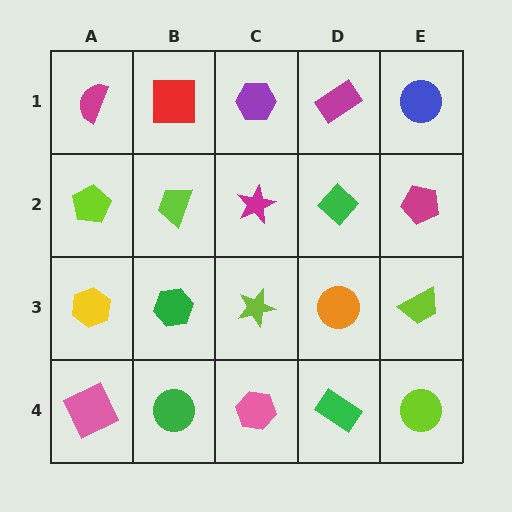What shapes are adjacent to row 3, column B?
A lime trapezoid (row 2, column B), a green circle (row 4, column B), a yellow hexagon (row 3, column A), a lime star (row 3, column C).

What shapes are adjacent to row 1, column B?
A lime trapezoid (row 2, column B), a magenta semicircle (row 1, column A), a purple hexagon (row 1, column C).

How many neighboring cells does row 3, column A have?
3.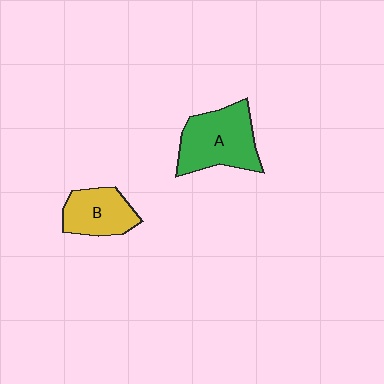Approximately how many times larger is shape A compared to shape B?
Approximately 1.4 times.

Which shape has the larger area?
Shape A (green).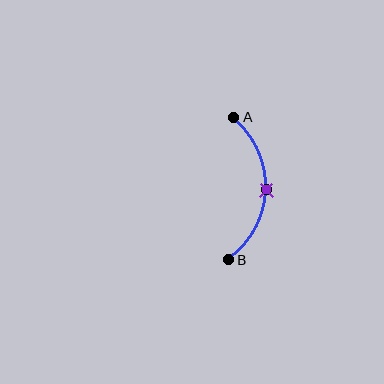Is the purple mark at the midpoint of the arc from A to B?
Yes. The purple mark lies on the arc at equal arc-length from both A and B — it is the arc midpoint.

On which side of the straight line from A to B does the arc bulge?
The arc bulges to the right of the straight line connecting A and B.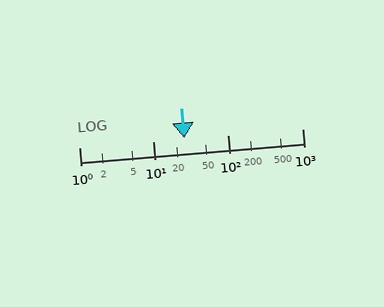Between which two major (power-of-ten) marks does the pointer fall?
The pointer is between 10 and 100.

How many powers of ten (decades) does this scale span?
The scale spans 3 decades, from 1 to 1000.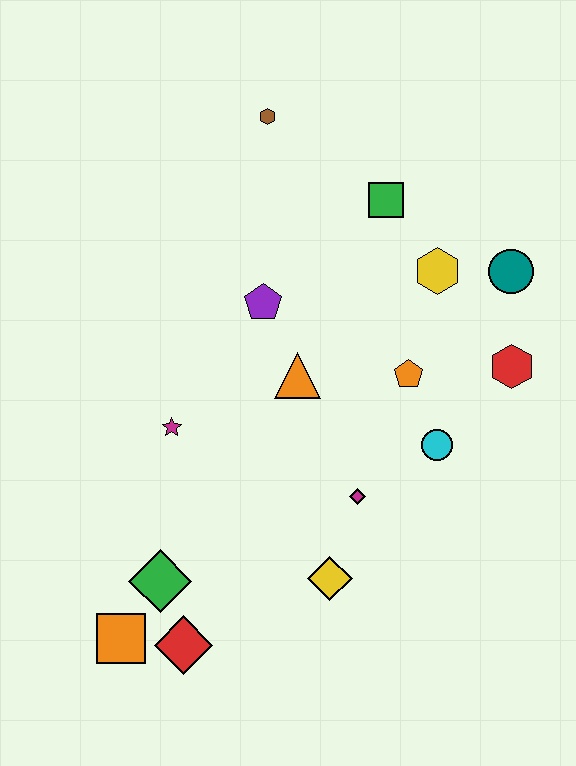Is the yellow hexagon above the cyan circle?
Yes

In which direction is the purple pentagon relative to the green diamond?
The purple pentagon is above the green diamond.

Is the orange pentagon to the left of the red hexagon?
Yes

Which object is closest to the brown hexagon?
The green square is closest to the brown hexagon.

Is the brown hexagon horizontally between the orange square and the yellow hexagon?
Yes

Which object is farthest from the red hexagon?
The orange square is farthest from the red hexagon.